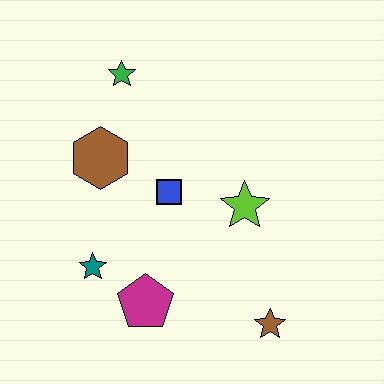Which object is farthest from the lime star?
The green star is farthest from the lime star.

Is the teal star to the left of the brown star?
Yes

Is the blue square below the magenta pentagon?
No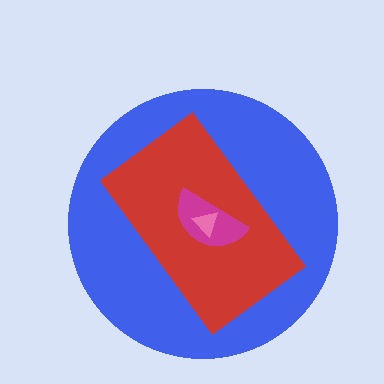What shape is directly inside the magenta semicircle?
The pink triangle.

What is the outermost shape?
The blue circle.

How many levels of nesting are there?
4.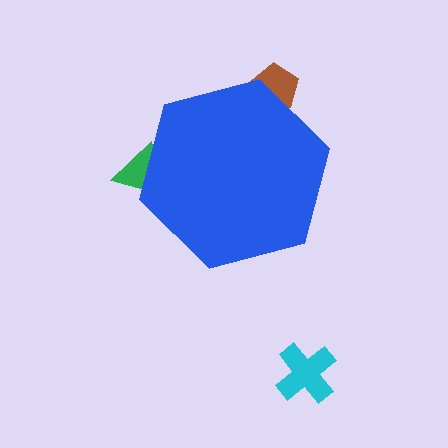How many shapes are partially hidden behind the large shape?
2 shapes are partially hidden.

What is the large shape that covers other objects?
A blue hexagon.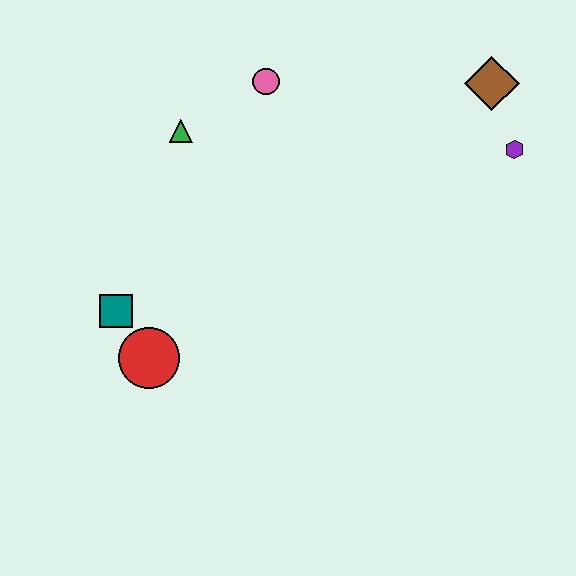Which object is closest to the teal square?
The red circle is closest to the teal square.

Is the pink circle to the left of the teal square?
No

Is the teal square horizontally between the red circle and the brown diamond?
No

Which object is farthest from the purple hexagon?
The teal square is farthest from the purple hexagon.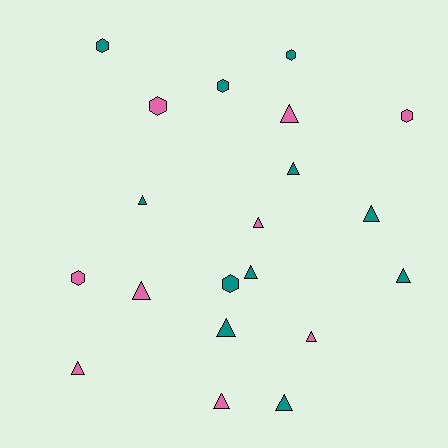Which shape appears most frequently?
Triangle, with 13 objects.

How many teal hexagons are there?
There are 4 teal hexagons.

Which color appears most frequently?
Teal, with 11 objects.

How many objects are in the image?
There are 20 objects.